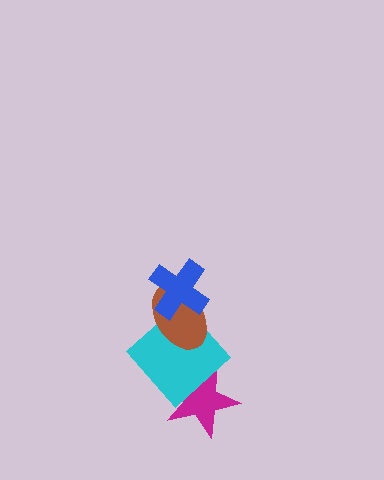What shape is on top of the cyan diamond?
The brown ellipse is on top of the cyan diamond.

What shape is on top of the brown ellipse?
The blue cross is on top of the brown ellipse.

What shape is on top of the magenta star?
The cyan diamond is on top of the magenta star.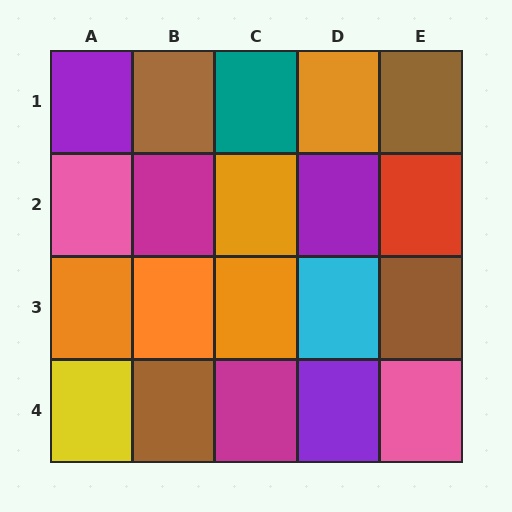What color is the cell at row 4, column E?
Pink.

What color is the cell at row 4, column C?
Magenta.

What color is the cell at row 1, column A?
Purple.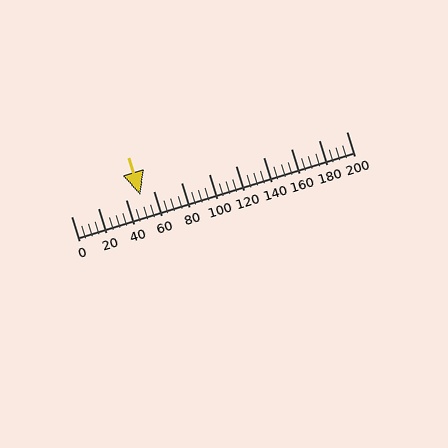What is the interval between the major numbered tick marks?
The major tick marks are spaced 20 units apart.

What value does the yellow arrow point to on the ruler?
The yellow arrow points to approximately 50.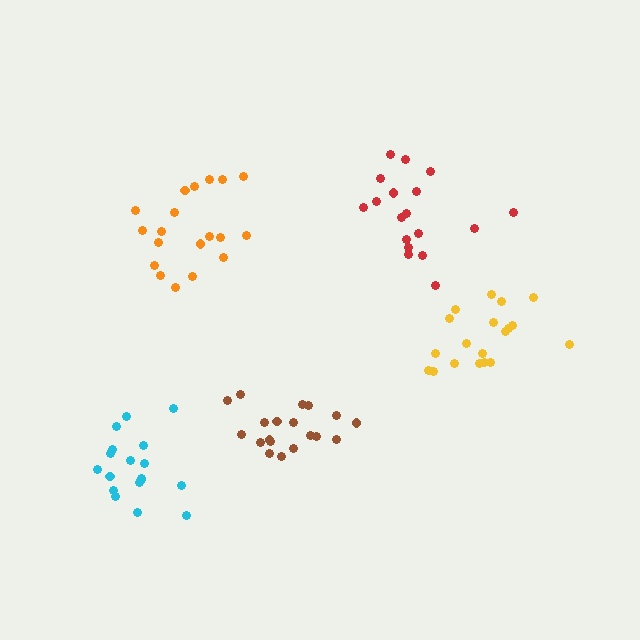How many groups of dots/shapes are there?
There are 5 groups.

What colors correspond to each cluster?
The clusters are colored: yellow, red, orange, brown, cyan.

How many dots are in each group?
Group 1: 19 dots, Group 2: 18 dots, Group 3: 19 dots, Group 4: 19 dots, Group 5: 18 dots (93 total).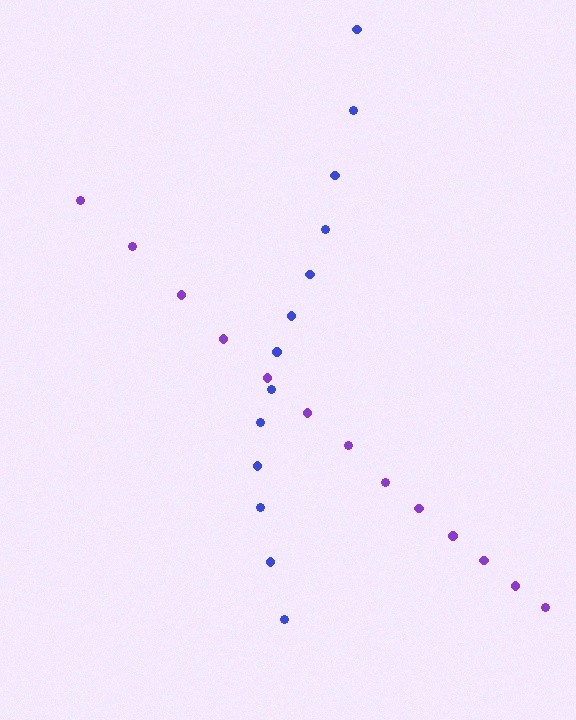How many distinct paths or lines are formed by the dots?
There are 2 distinct paths.